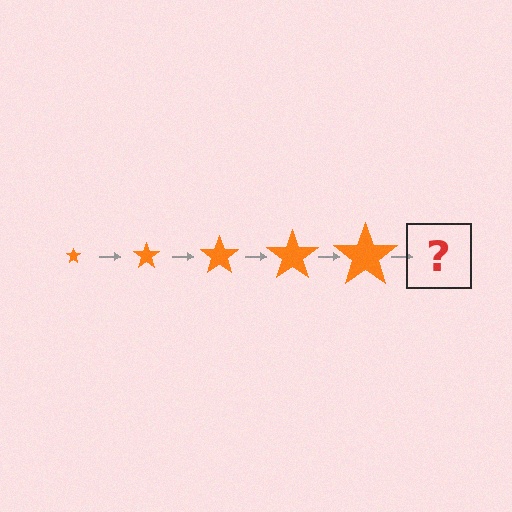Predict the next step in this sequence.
The next step is an orange star, larger than the previous one.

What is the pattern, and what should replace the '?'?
The pattern is that the star gets progressively larger each step. The '?' should be an orange star, larger than the previous one.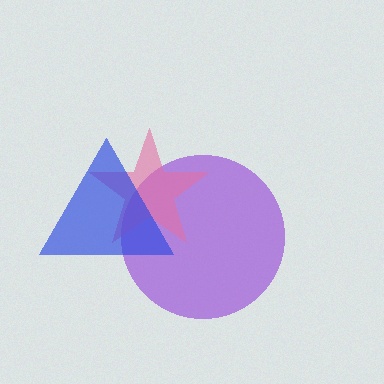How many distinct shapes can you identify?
There are 3 distinct shapes: a purple circle, a pink star, a blue triangle.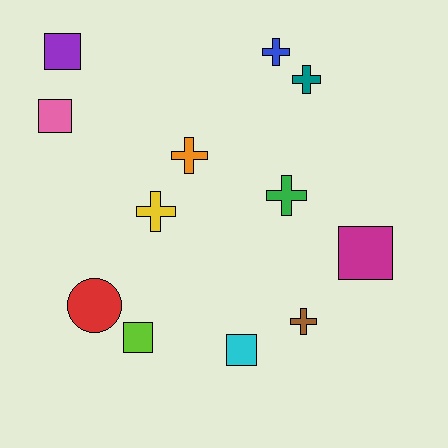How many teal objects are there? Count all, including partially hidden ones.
There is 1 teal object.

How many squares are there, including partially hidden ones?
There are 5 squares.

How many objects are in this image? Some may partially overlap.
There are 12 objects.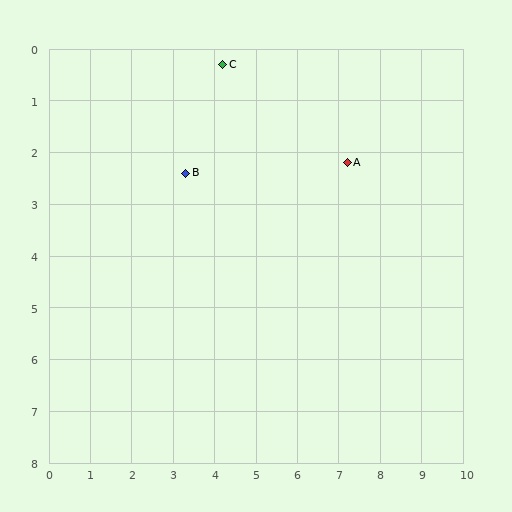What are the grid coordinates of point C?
Point C is at approximately (4.2, 0.3).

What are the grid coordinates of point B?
Point B is at approximately (3.3, 2.4).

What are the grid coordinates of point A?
Point A is at approximately (7.2, 2.2).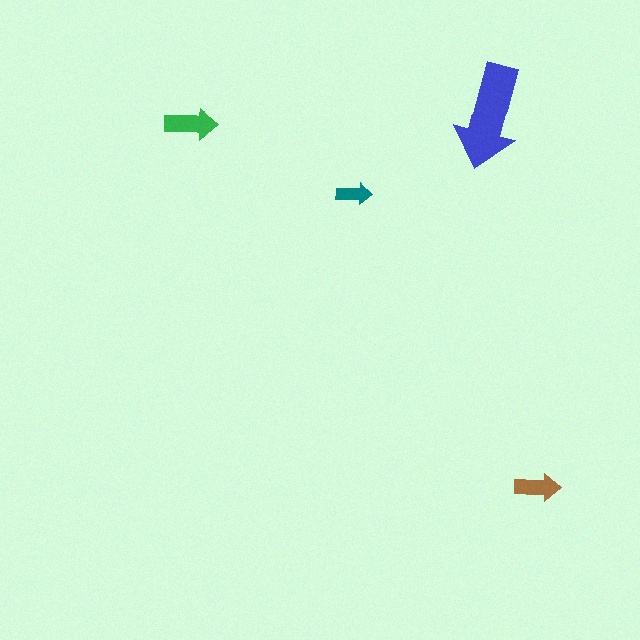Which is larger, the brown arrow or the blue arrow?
The blue one.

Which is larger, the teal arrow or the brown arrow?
The brown one.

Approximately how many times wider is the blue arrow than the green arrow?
About 2 times wider.